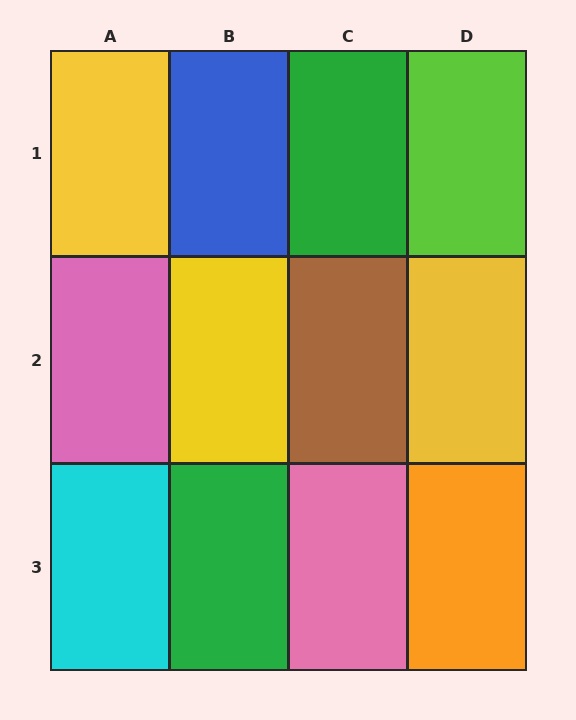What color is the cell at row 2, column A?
Pink.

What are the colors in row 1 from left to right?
Yellow, blue, green, lime.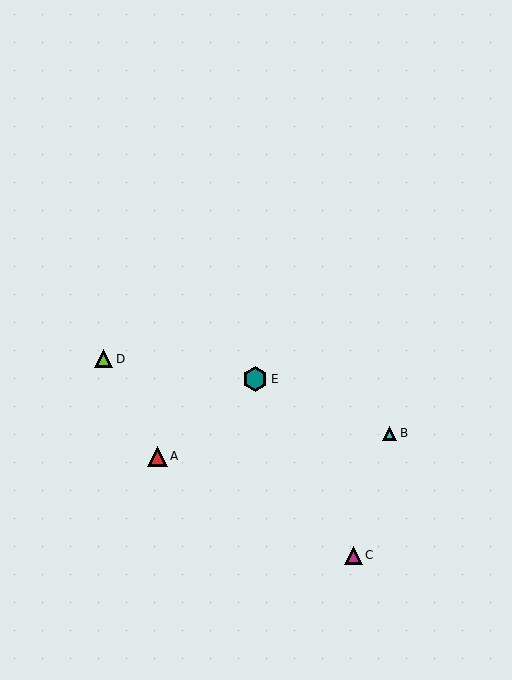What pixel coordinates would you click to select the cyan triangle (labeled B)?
Click at (390, 433) to select the cyan triangle B.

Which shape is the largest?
The teal hexagon (labeled E) is the largest.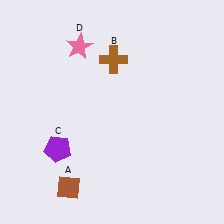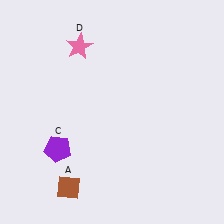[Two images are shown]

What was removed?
The brown cross (B) was removed in Image 2.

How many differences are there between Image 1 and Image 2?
There is 1 difference between the two images.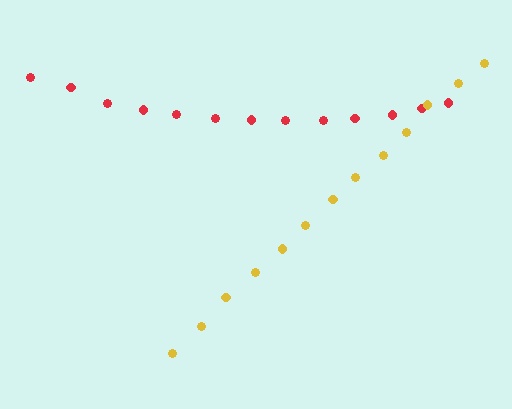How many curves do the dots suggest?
There are 2 distinct paths.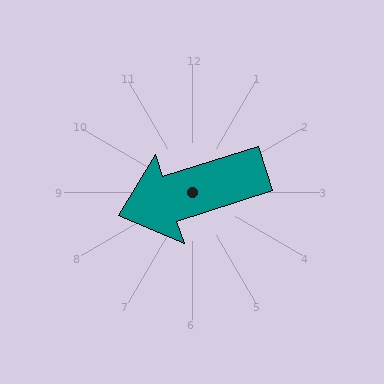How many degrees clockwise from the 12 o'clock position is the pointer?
Approximately 252 degrees.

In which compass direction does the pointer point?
West.